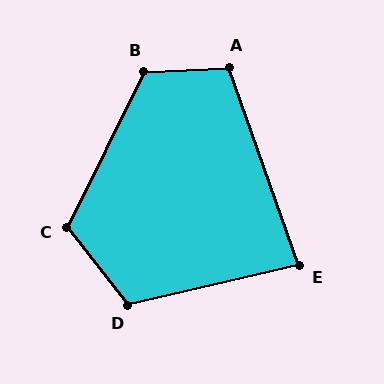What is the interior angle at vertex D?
Approximately 115 degrees (obtuse).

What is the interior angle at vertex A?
Approximately 107 degrees (obtuse).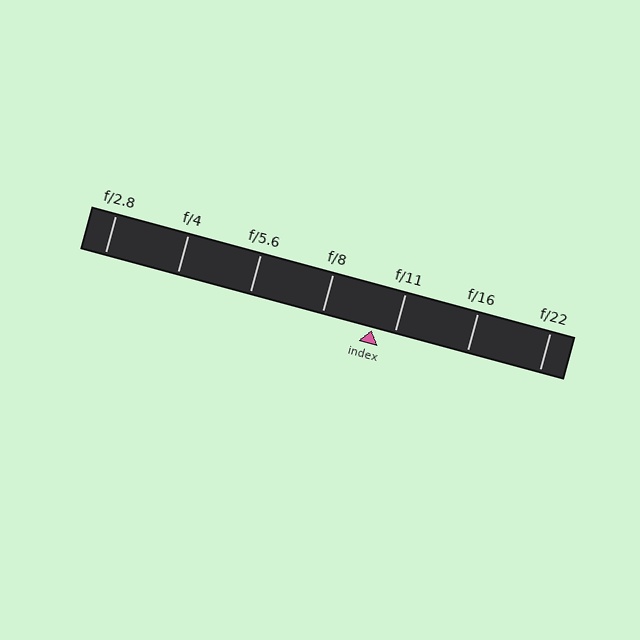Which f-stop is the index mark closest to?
The index mark is closest to f/11.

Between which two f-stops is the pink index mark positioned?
The index mark is between f/8 and f/11.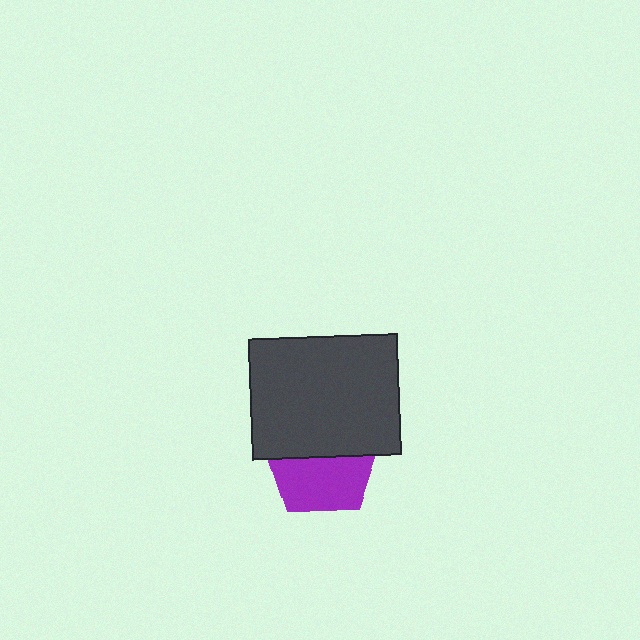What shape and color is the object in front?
The object in front is a dark gray rectangle.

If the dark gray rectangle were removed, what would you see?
You would see the complete purple pentagon.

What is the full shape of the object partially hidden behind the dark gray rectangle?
The partially hidden object is a purple pentagon.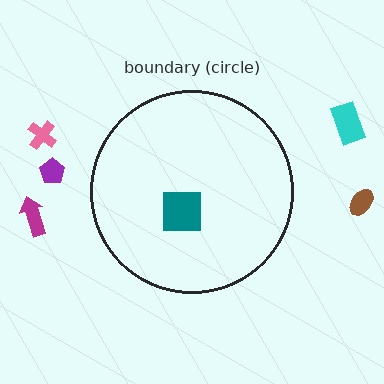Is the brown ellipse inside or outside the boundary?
Outside.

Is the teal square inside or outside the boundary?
Inside.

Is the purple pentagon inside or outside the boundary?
Outside.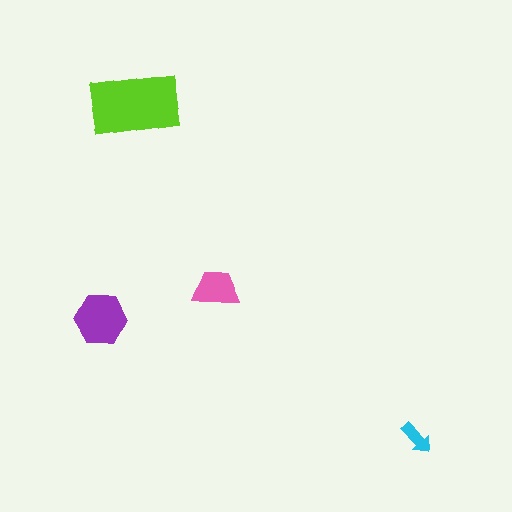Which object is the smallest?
The cyan arrow.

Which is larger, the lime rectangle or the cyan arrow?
The lime rectangle.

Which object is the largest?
The lime rectangle.